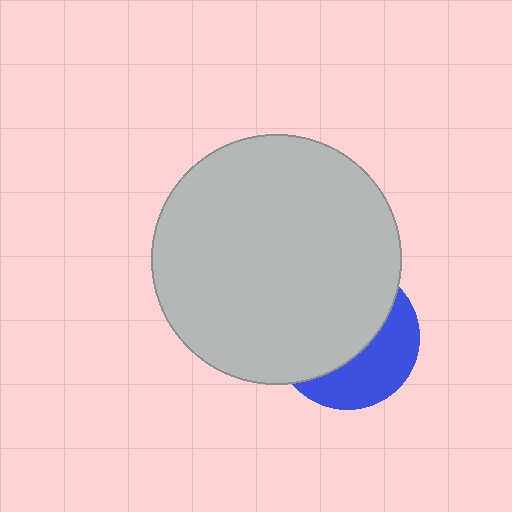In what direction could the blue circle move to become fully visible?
The blue circle could move toward the lower-right. That would shift it out from behind the light gray circle entirely.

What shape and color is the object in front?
The object in front is a light gray circle.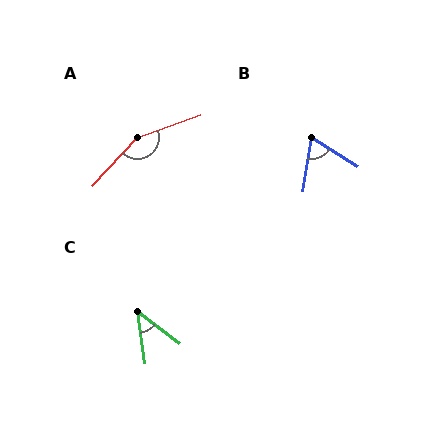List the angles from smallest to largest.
C (44°), B (67°), A (153°).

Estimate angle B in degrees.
Approximately 67 degrees.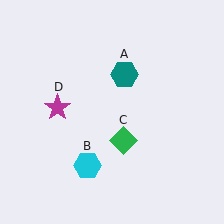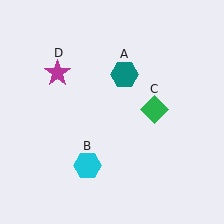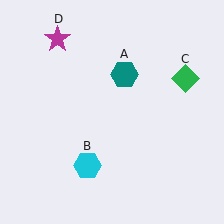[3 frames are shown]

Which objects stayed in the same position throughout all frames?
Teal hexagon (object A) and cyan hexagon (object B) remained stationary.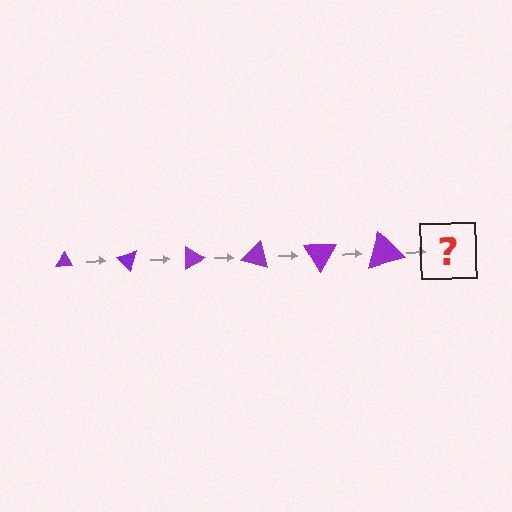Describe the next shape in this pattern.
It should be a triangle, larger than the previous one and rotated 270 degrees from the start.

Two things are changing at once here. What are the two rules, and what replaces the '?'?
The two rules are that the triangle grows larger each step and it rotates 45 degrees each step. The '?' should be a triangle, larger than the previous one and rotated 270 degrees from the start.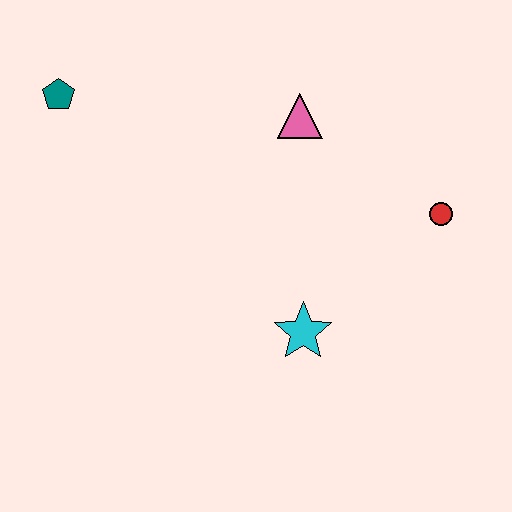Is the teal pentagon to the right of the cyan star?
No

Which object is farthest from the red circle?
The teal pentagon is farthest from the red circle.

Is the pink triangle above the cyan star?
Yes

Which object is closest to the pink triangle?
The red circle is closest to the pink triangle.